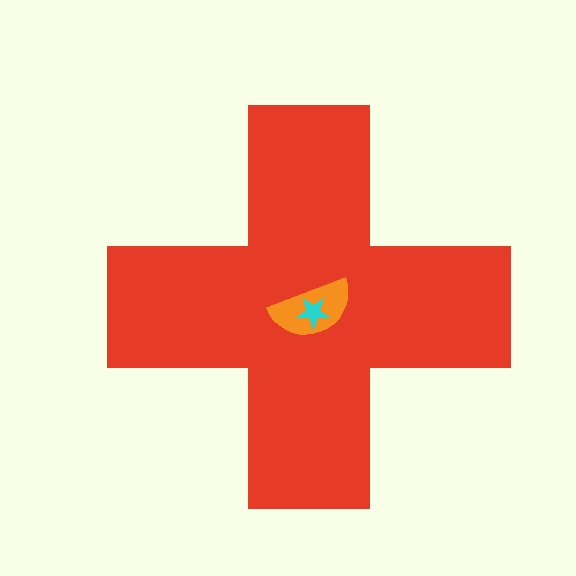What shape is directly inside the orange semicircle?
The cyan star.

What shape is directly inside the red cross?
The orange semicircle.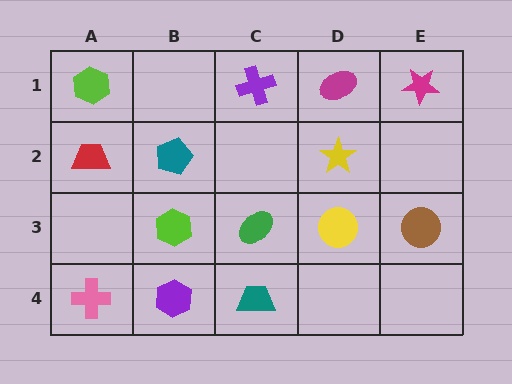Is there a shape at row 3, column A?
No, that cell is empty.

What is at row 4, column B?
A purple hexagon.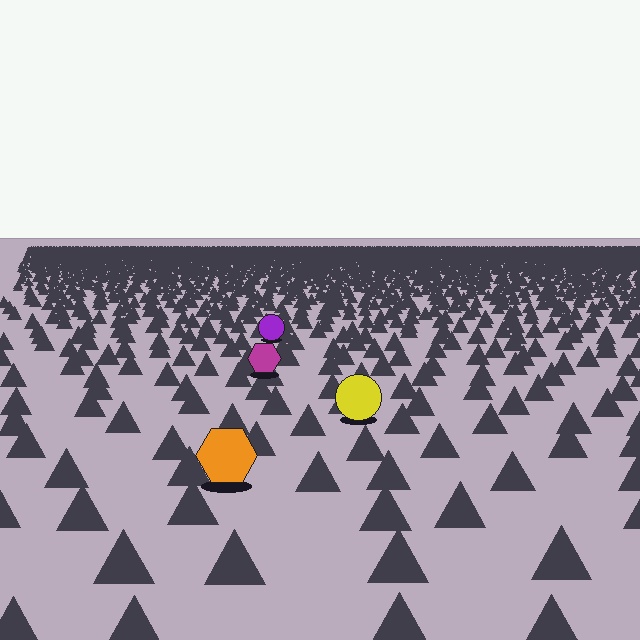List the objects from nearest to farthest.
From nearest to farthest: the orange hexagon, the yellow circle, the magenta hexagon, the purple circle.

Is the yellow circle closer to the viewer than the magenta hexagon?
Yes. The yellow circle is closer — you can tell from the texture gradient: the ground texture is coarser near it.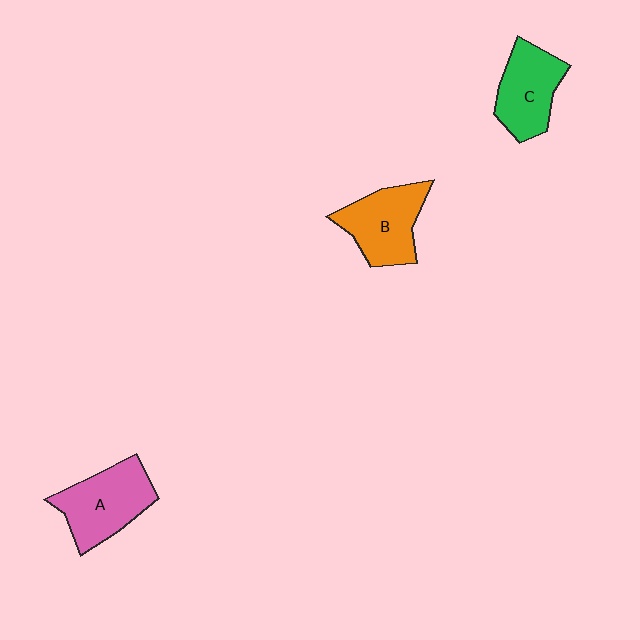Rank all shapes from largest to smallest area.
From largest to smallest: A (pink), B (orange), C (green).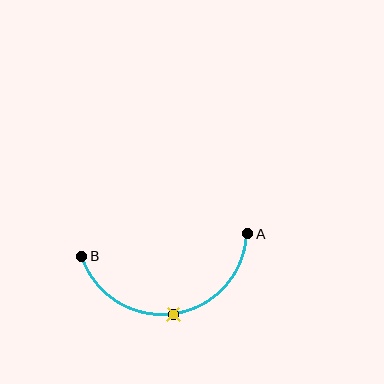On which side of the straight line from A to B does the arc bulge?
The arc bulges below the straight line connecting A and B.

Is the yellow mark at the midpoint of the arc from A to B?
Yes. The yellow mark lies on the arc at equal arc-length from both A and B — it is the arc midpoint.